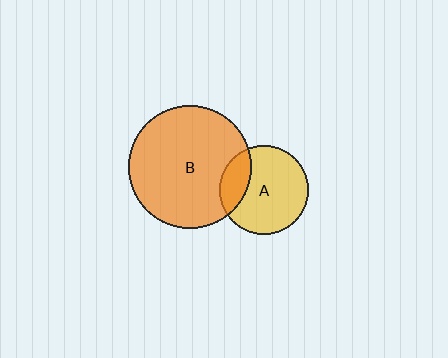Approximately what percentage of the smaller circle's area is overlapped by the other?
Approximately 20%.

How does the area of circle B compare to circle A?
Approximately 1.9 times.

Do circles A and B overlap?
Yes.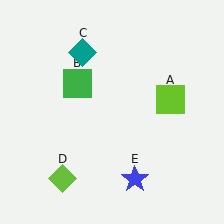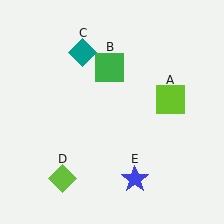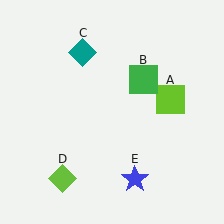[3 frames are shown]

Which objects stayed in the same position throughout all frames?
Lime square (object A) and teal diamond (object C) and lime diamond (object D) and blue star (object E) remained stationary.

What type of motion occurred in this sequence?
The green square (object B) rotated clockwise around the center of the scene.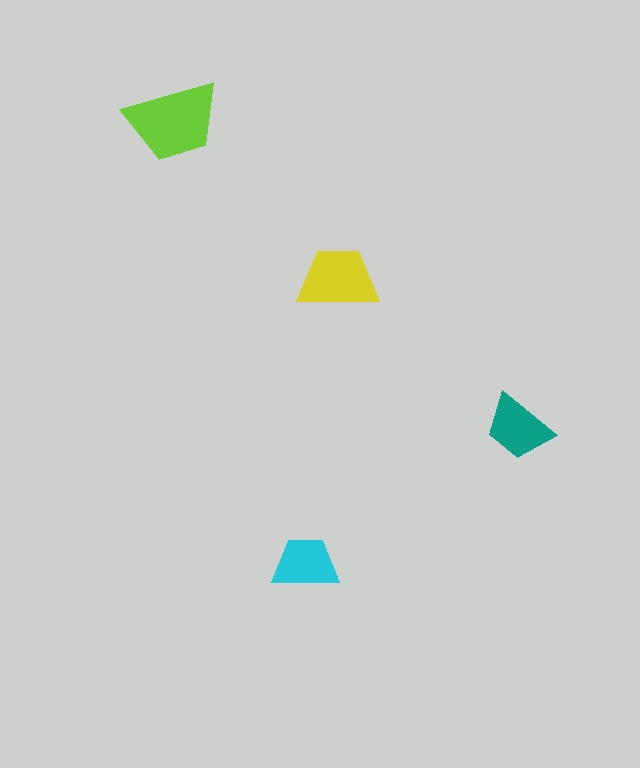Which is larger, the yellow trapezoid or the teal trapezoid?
The yellow one.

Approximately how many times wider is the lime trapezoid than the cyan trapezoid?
About 1.5 times wider.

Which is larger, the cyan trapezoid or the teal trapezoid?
The teal one.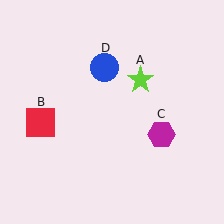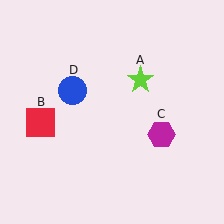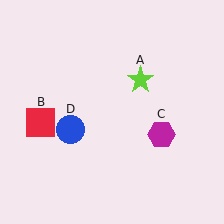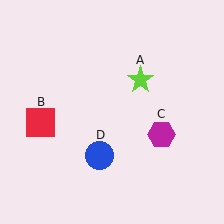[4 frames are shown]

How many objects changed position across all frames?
1 object changed position: blue circle (object D).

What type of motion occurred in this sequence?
The blue circle (object D) rotated counterclockwise around the center of the scene.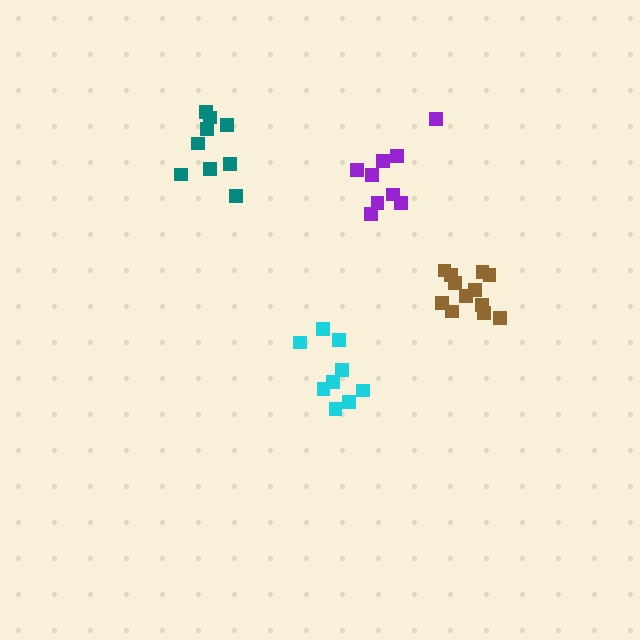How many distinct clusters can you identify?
There are 4 distinct clusters.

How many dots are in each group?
Group 1: 9 dots, Group 2: 9 dots, Group 3: 9 dots, Group 4: 12 dots (39 total).